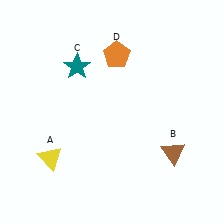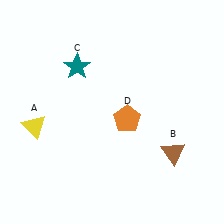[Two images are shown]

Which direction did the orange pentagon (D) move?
The orange pentagon (D) moved down.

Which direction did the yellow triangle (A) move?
The yellow triangle (A) moved up.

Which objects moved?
The objects that moved are: the yellow triangle (A), the orange pentagon (D).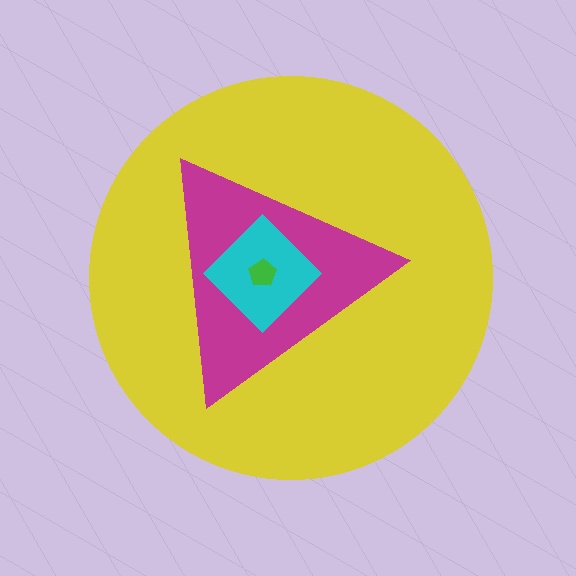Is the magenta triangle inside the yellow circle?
Yes.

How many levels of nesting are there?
4.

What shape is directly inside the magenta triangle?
The cyan diamond.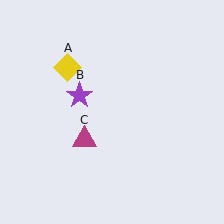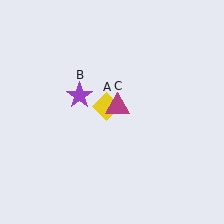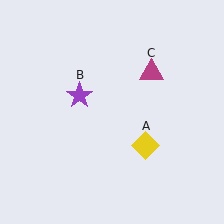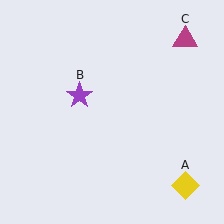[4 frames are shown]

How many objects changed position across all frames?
2 objects changed position: yellow diamond (object A), magenta triangle (object C).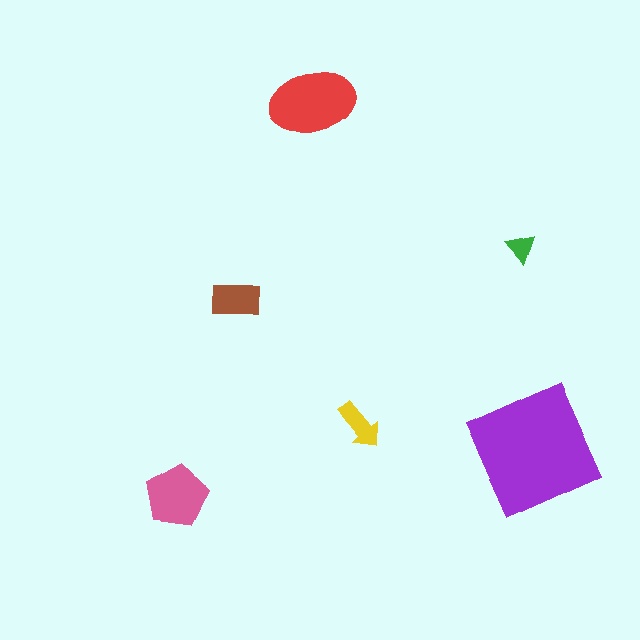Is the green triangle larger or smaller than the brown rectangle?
Smaller.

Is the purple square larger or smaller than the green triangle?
Larger.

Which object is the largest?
The purple square.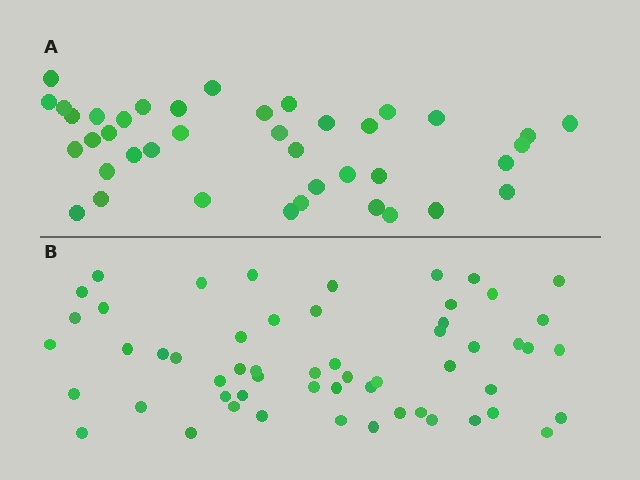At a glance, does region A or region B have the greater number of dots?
Region B (the bottom region) has more dots.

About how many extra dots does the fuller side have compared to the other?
Region B has approximately 15 more dots than region A.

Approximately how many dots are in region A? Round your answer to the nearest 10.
About 40 dots.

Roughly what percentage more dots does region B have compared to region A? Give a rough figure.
About 40% more.